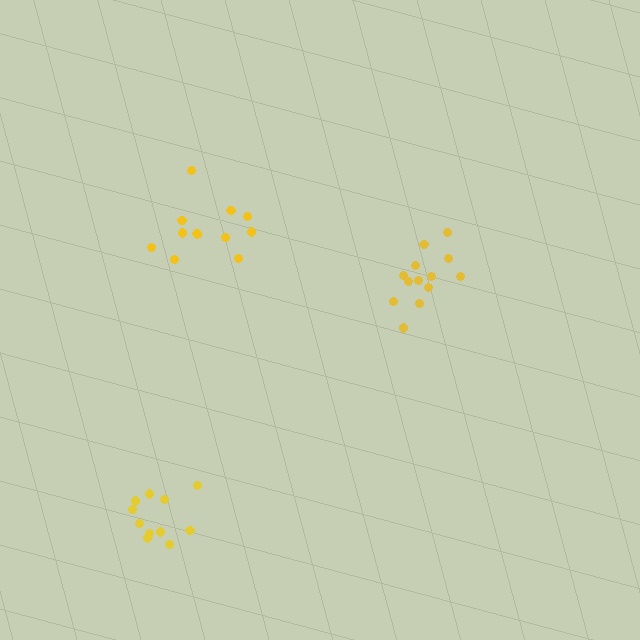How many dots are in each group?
Group 1: 11 dots, Group 2: 12 dots, Group 3: 13 dots (36 total).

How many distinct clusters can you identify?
There are 3 distinct clusters.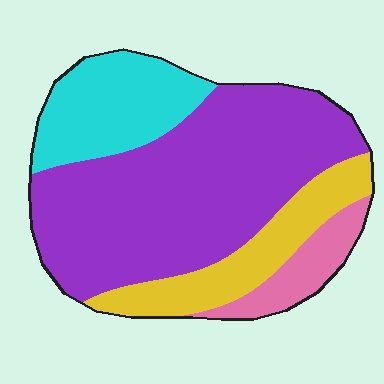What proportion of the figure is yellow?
Yellow takes up about one sixth (1/6) of the figure.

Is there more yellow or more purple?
Purple.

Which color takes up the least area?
Pink, at roughly 10%.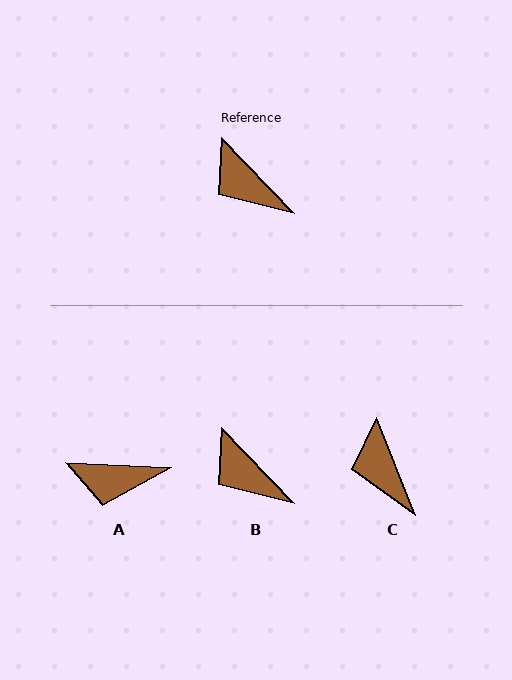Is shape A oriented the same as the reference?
No, it is off by about 43 degrees.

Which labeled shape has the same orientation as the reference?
B.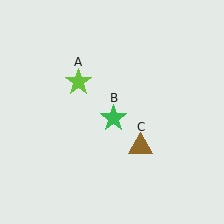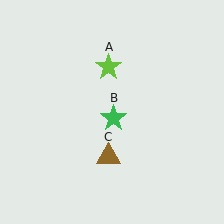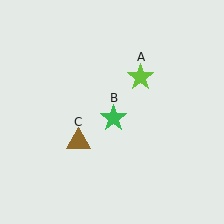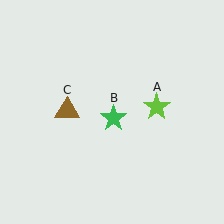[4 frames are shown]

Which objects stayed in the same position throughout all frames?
Green star (object B) remained stationary.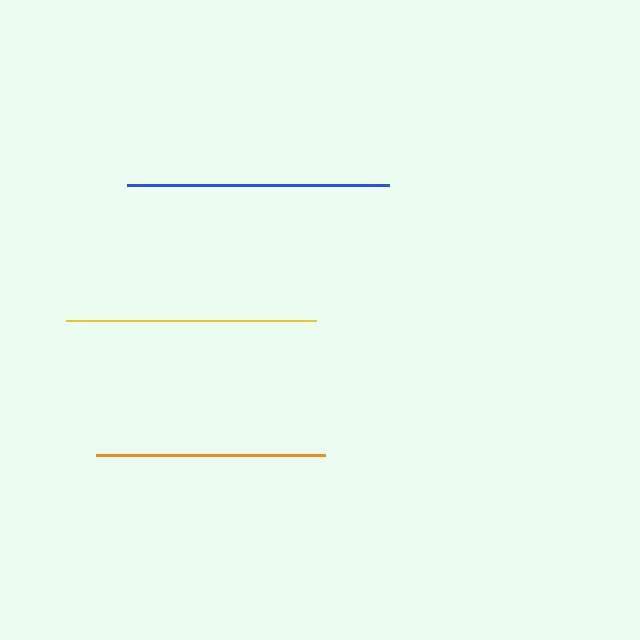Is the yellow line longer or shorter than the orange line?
The yellow line is longer than the orange line.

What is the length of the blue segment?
The blue segment is approximately 262 pixels long.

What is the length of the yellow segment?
The yellow segment is approximately 251 pixels long.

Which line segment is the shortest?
The orange line is the shortest at approximately 229 pixels.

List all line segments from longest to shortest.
From longest to shortest: blue, yellow, orange.